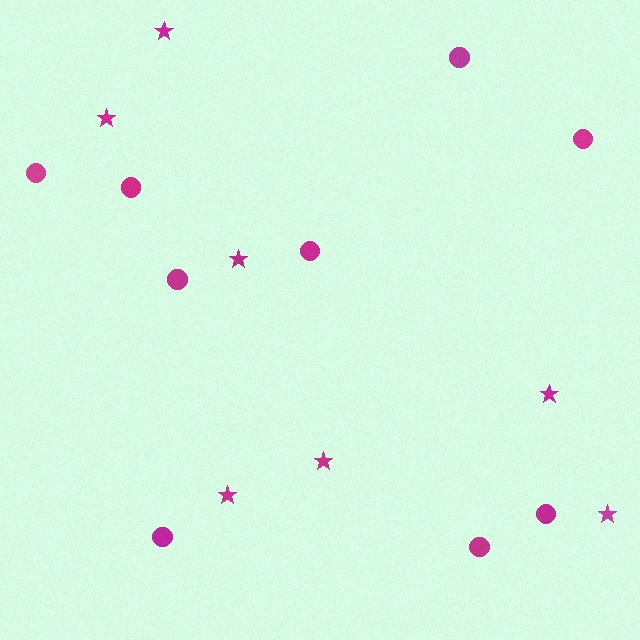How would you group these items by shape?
There are 2 groups: one group of circles (9) and one group of stars (7).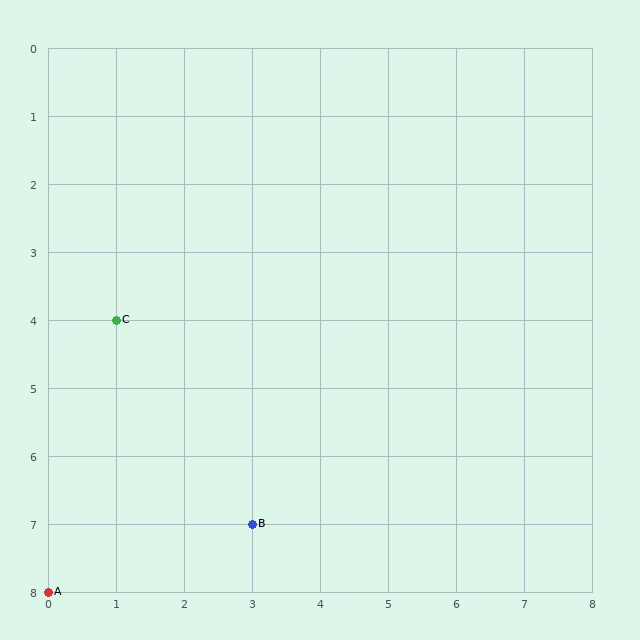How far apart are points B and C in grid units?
Points B and C are 2 columns and 3 rows apart (about 3.6 grid units diagonally).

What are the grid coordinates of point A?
Point A is at grid coordinates (0, 8).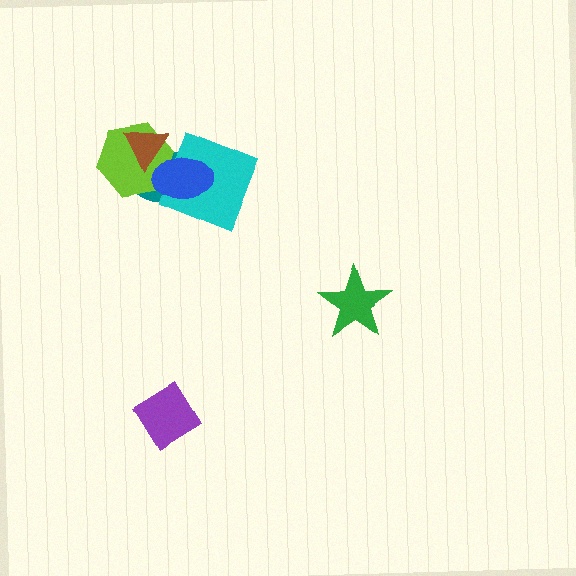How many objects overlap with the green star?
0 objects overlap with the green star.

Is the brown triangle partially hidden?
Yes, it is partially covered by another shape.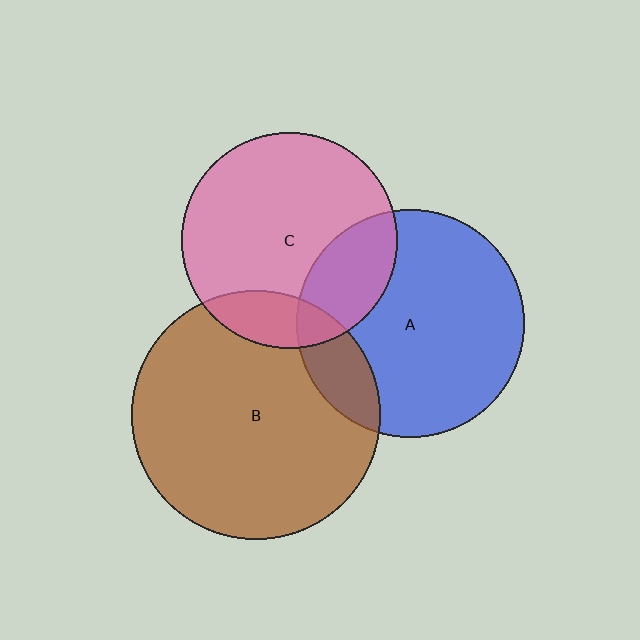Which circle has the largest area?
Circle B (brown).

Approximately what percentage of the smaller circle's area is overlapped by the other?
Approximately 25%.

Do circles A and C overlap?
Yes.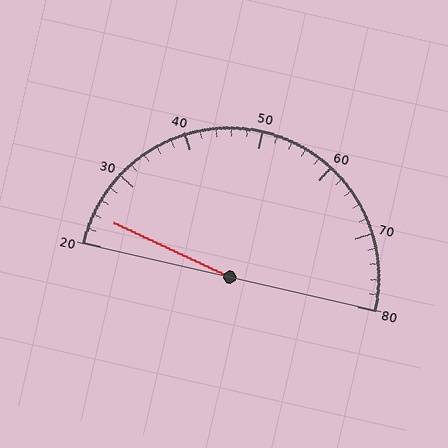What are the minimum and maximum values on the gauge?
The gauge ranges from 20 to 80.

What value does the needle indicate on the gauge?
The needle indicates approximately 24.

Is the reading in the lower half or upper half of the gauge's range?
The reading is in the lower half of the range (20 to 80).